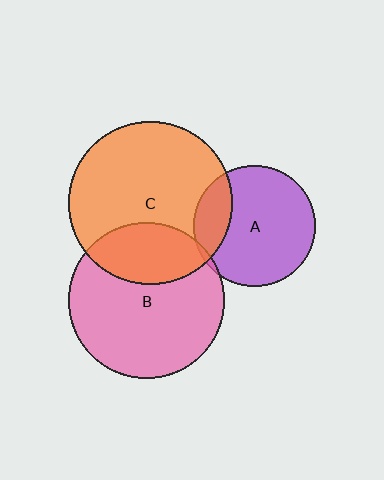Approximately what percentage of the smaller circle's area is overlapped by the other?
Approximately 30%.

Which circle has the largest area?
Circle C (orange).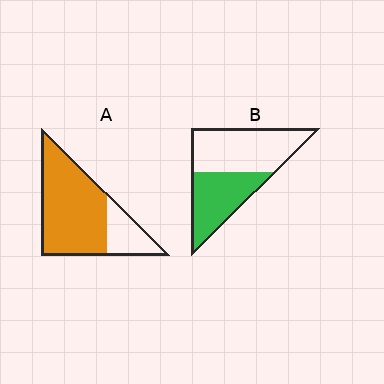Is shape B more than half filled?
No.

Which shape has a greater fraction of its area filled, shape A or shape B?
Shape A.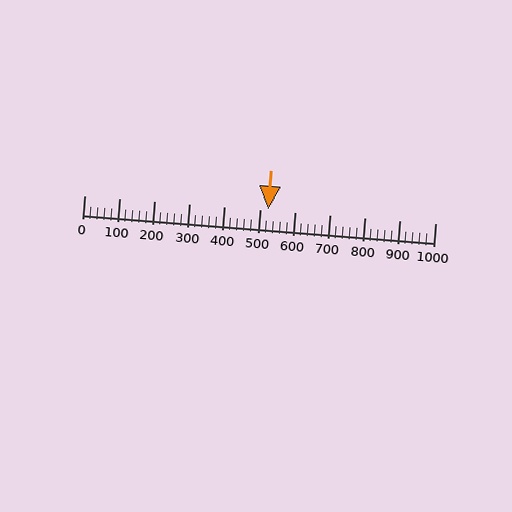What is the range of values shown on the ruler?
The ruler shows values from 0 to 1000.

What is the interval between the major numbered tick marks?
The major tick marks are spaced 100 units apart.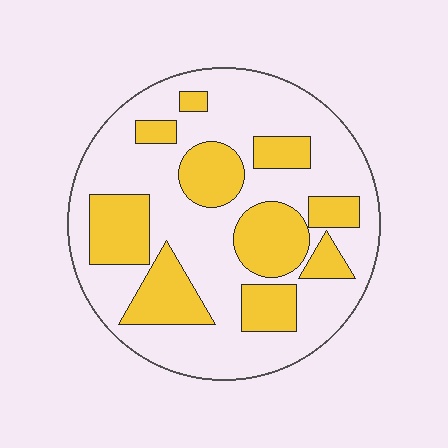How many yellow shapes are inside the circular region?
10.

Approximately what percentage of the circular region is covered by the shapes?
Approximately 35%.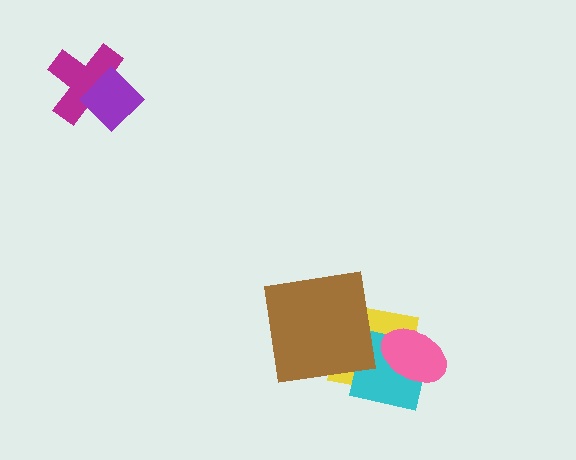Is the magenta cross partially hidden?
Yes, it is partially covered by another shape.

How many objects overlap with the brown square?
1 object overlaps with the brown square.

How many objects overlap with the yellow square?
3 objects overlap with the yellow square.